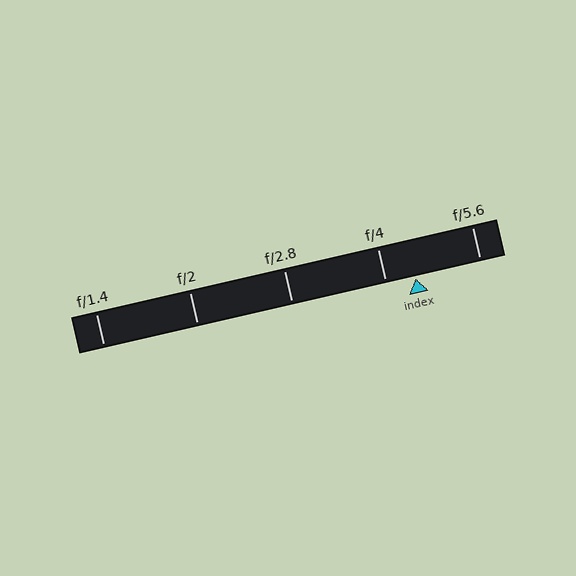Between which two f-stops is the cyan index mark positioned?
The index mark is between f/4 and f/5.6.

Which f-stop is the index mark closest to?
The index mark is closest to f/4.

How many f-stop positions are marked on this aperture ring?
There are 5 f-stop positions marked.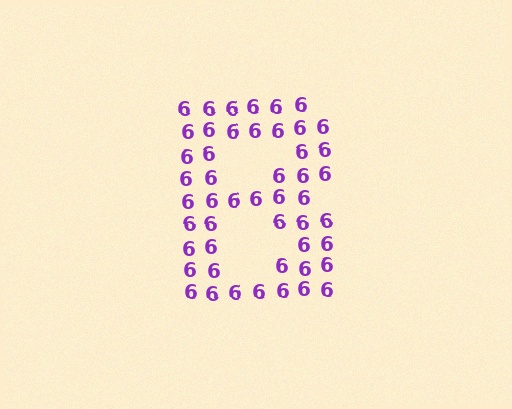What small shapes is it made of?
It is made of small digit 6's.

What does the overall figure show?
The overall figure shows the letter B.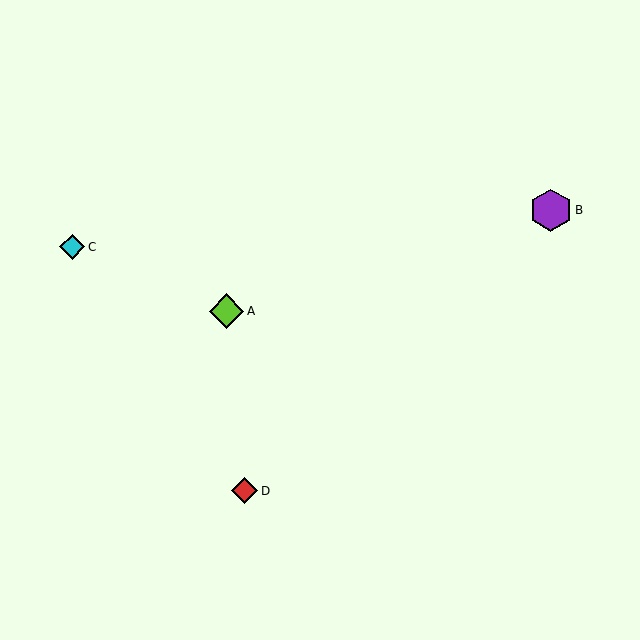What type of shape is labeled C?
Shape C is a cyan diamond.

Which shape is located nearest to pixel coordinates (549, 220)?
The purple hexagon (labeled B) at (551, 210) is nearest to that location.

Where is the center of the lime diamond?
The center of the lime diamond is at (227, 311).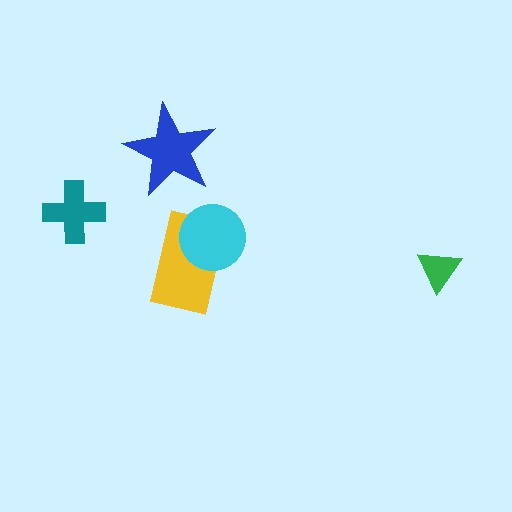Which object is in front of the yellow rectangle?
The cyan circle is in front of the yellow rectangle.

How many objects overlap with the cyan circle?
1 object overlaps with the cyan circle.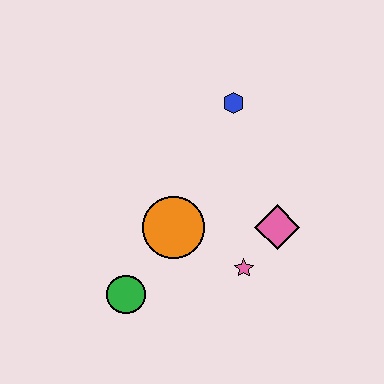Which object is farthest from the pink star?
The blue hexagon is farthest from the pink star.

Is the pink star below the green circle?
No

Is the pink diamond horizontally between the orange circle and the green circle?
No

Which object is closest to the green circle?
The orange circle is closest to the green circle.